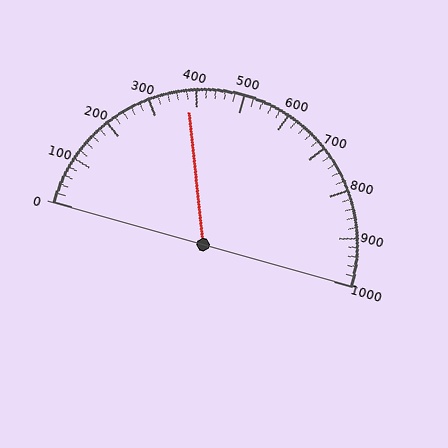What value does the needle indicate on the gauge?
The needle indicates approximately 380.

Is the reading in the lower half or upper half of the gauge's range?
The reading is in the lower half of the range (0 to 1000).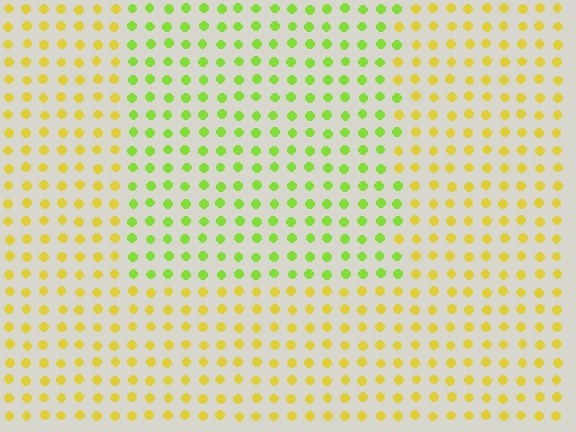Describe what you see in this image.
The image is filled with small yellow elements in a uniform arrangement. A rectangle-shaped region is visible where the elements are tinted to a slightly different hue, forming a subtle color boundary.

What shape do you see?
I see a rectangle.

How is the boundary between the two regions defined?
The boundary is defined purely by a slight shift in hue (about 39 degrees). Spacing, size, and orientation are identical on both sides.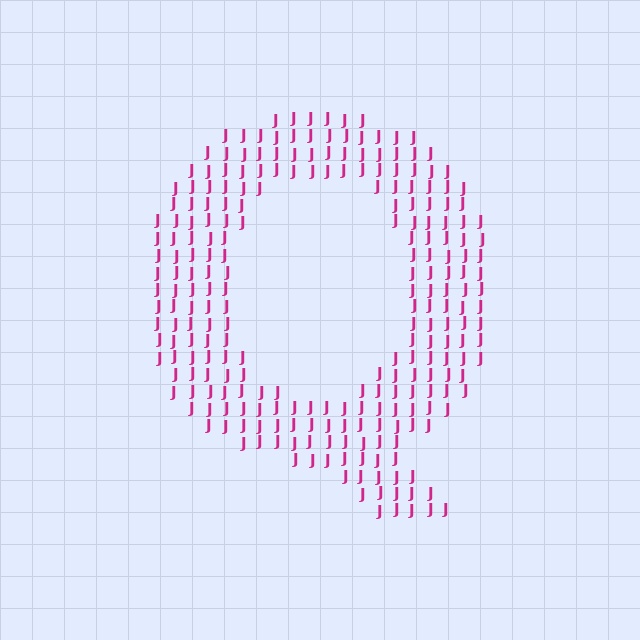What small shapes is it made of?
It is made of small letter J's.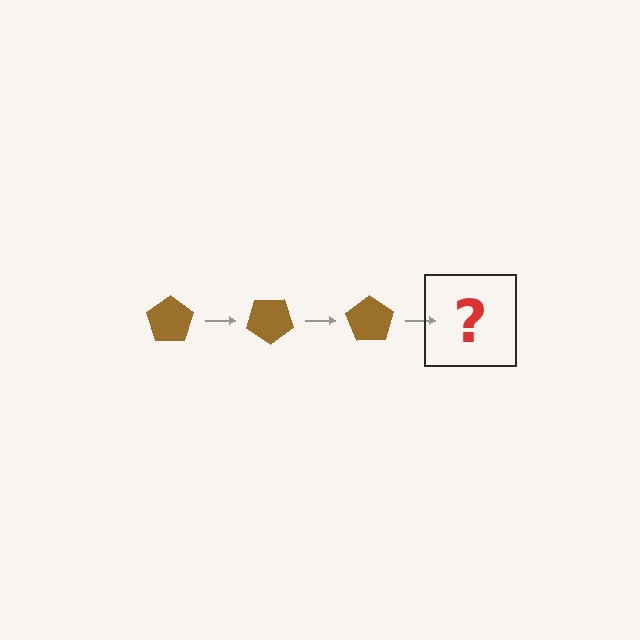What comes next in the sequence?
The next element should be a brown pentagon rotated 105 degrees.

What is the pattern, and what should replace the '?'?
The pattern is that the pentagon rotates 35 degrees each step. The '?' should be a brown pentagon rotated 105 degrees.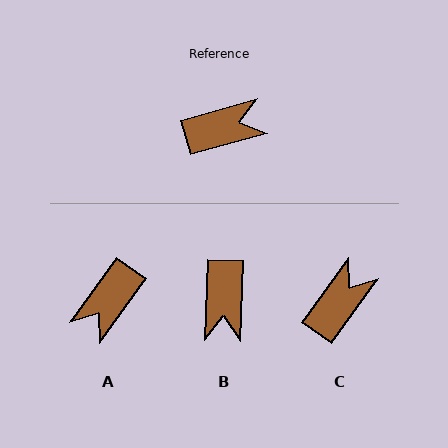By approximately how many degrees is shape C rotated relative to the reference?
Approximately 39 degrees counter-clockwise.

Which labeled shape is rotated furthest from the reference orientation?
A, about 142 degrees away.